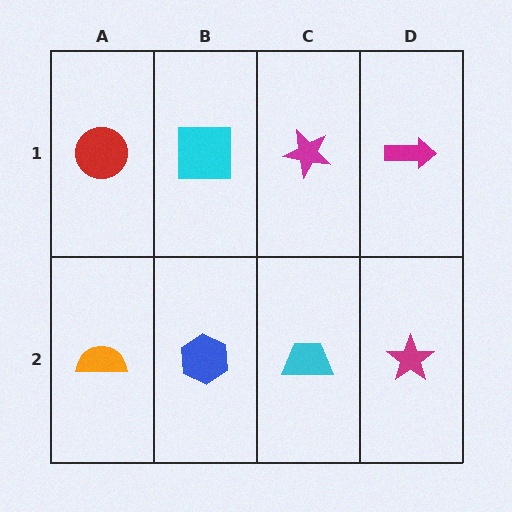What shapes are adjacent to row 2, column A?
A red circle (row 1, column A), a blue hexagon (row 2, column B).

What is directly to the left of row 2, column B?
An orange semicircle.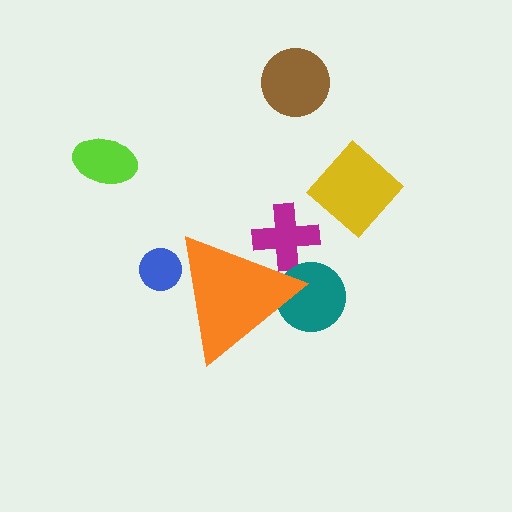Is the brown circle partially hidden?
No, the brown circle is fully visible.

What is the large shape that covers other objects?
An orange triangle.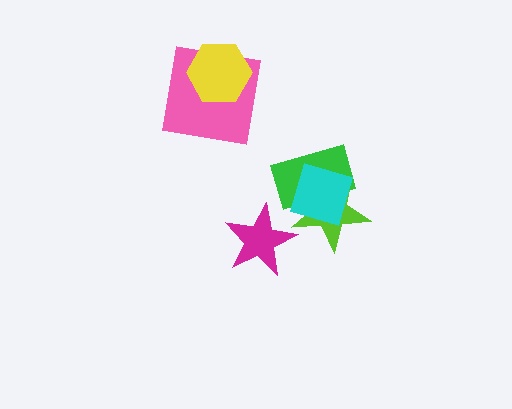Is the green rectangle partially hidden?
Yes, it is partially covered by another shape.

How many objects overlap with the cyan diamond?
2 objects overlap with the cyan diamond.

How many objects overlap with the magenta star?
0 objects overlap with the magenta star.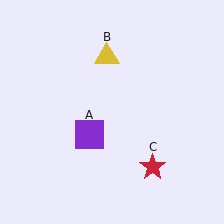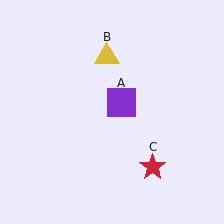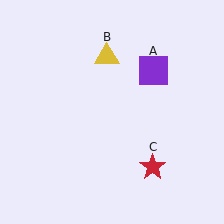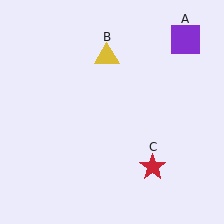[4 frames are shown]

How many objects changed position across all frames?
1 object changed position: purple square (object A).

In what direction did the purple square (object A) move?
The purple square (object A) moved up and to the right.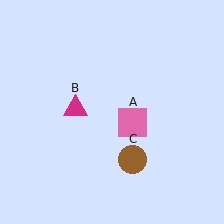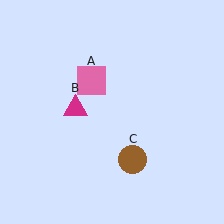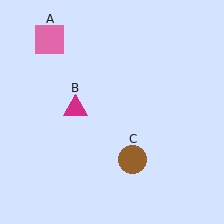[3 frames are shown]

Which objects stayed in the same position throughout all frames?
Magenta triangle (object B) and brown circle (object C) remained stationary.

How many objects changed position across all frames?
1 object changed position: pink square (object A).